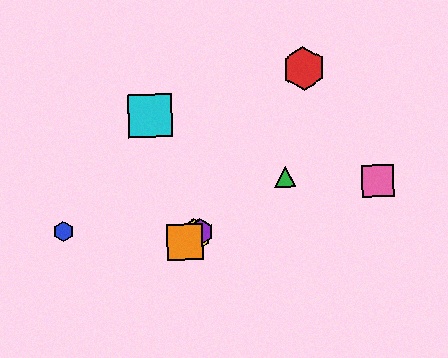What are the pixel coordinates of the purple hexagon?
The purple hexagon is at (200, 232).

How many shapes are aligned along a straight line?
4 shapes (the green triangle, the yellow hexagon, the purple hexagon, the orange square) are aligned along a straight line.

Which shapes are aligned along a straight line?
The green triangle, the yellow hexagon, the purple hexagon, the orange square are aligned along a straight line.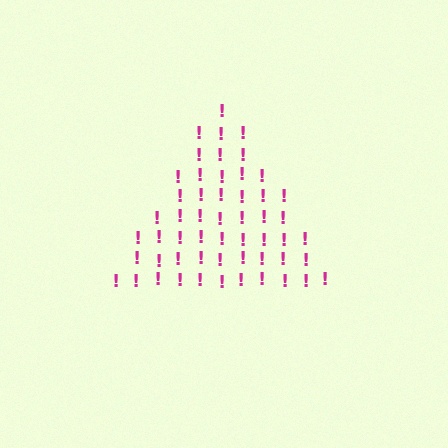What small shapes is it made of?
It is made of small exclamation marks.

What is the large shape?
The large shape is a triangle.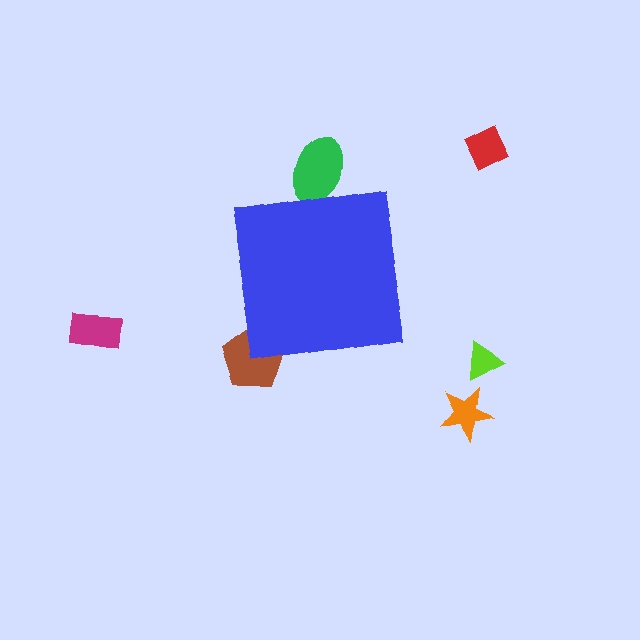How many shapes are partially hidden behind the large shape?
2 shapes are partially hidden.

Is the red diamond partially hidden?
No, the red diamond is fully visible.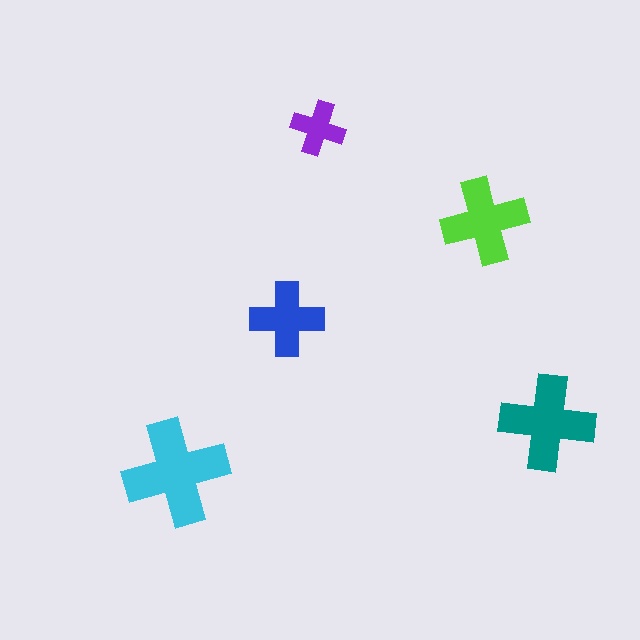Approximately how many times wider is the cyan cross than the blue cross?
About 1.5 times wider.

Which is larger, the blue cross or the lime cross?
The lime one.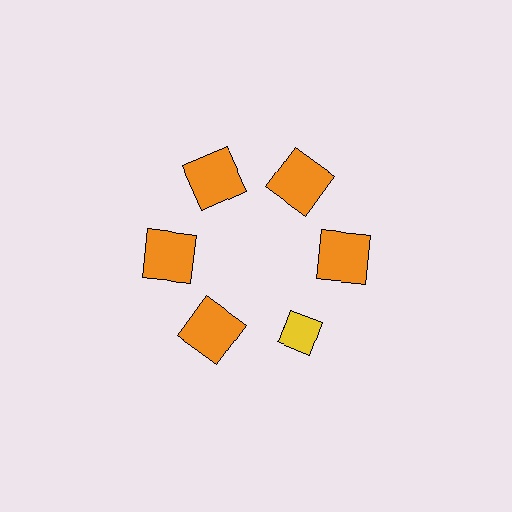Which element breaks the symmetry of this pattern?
The yellow diamond at roughly the 5 o'clock position breaks the symmetry. All other shapes are orange squares.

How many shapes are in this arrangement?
There are 6 shapes arranged in a ring pattern.